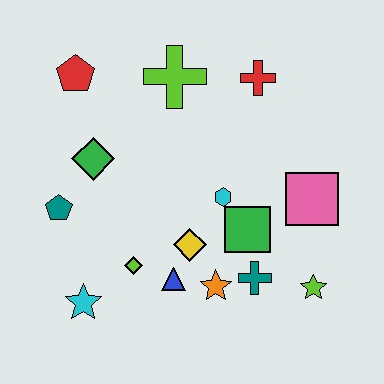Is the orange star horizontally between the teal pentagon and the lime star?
Yes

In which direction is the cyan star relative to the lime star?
The cyan star is to the left of the lime star.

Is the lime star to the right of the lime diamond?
Yes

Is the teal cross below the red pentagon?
Yes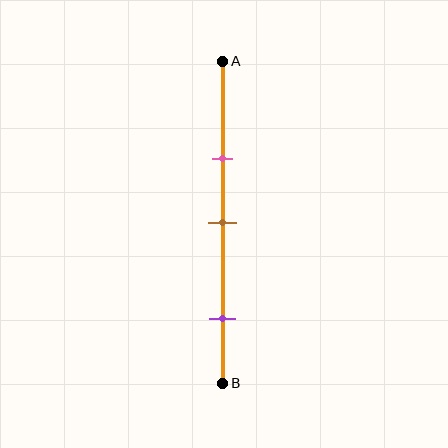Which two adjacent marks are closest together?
The pink and brown marks are the closest adjacent pair.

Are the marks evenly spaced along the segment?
No, the marks are not evenly spaced.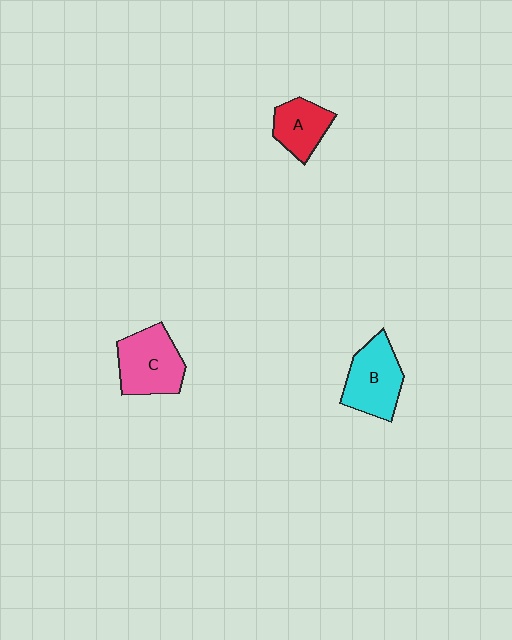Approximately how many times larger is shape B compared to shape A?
Approximately 1.4 times.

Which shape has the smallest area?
Shape A (red).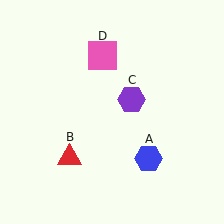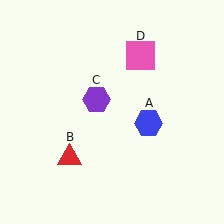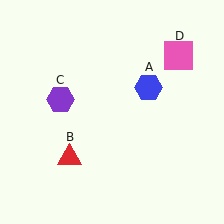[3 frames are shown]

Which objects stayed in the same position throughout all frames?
Red triangle (object B) remained stationary.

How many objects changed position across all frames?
3 objects changed position: blue hexagon (object A), purple hexagon (object C), pink square (object D).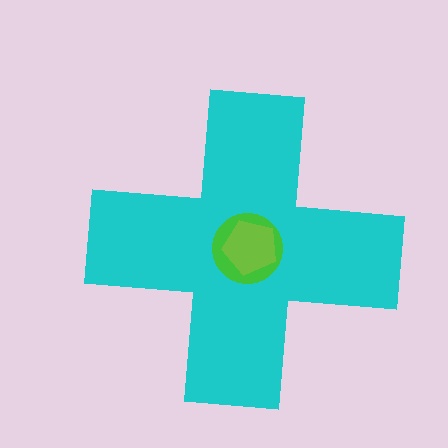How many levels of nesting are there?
3.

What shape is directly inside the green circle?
The lime pentagon.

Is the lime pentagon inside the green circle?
Yes.